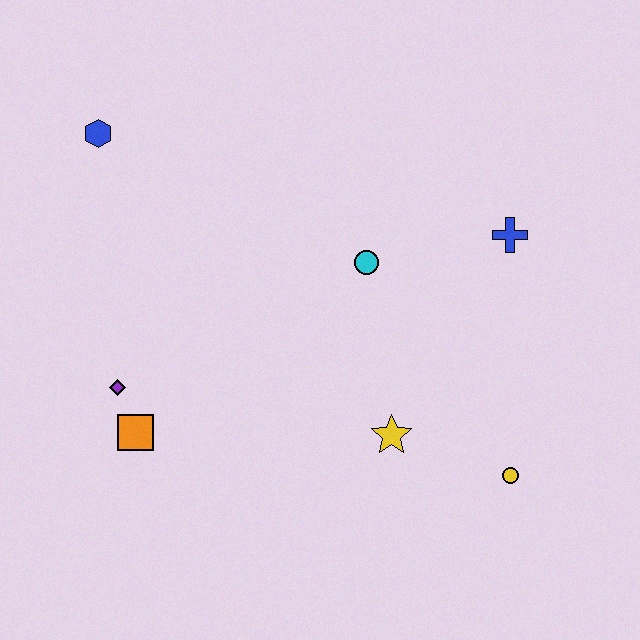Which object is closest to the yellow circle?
The yellow star is closest to the yellow circle.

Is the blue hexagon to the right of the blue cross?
No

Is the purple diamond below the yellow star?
No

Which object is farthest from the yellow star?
The blue hexagon is farthest from the yellow star.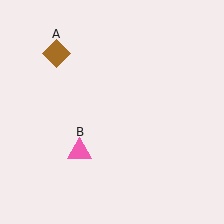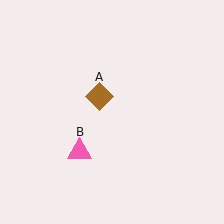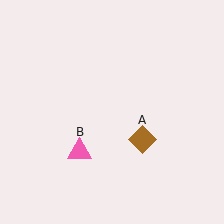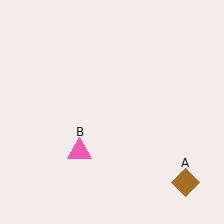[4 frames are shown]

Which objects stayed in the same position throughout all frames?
Pink triangle (object B) remained stationary.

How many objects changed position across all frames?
1 object changed position: brown diamond (object A).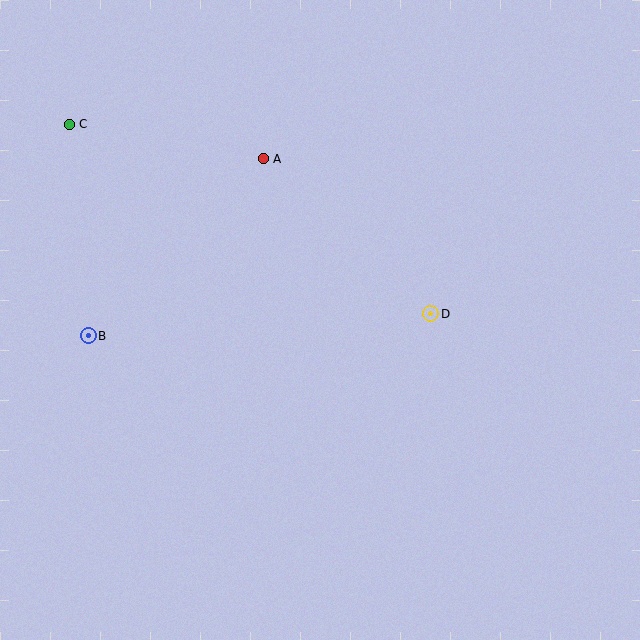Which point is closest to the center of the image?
Point D at (431, 314) is closest to the center.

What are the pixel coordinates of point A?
Point A is at (263, 159).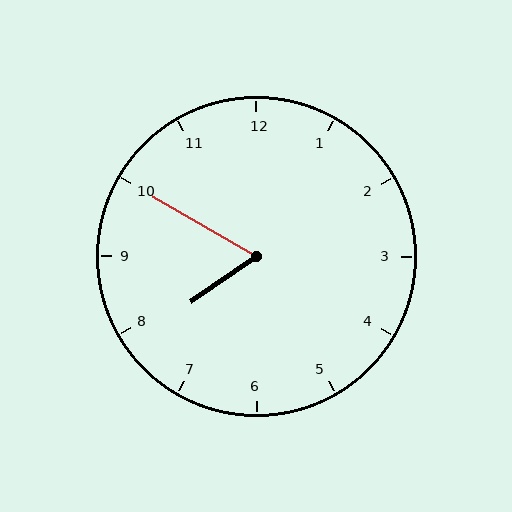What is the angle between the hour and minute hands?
Approximately 65 degrees.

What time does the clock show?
7:50.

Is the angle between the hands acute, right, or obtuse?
It is acute.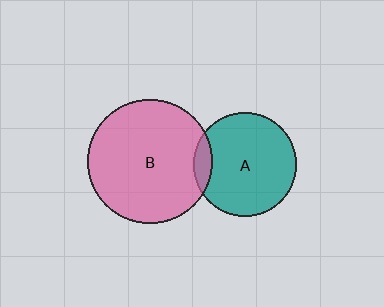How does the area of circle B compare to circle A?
Approximately 1.4 times.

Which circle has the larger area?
Circle B (pink).